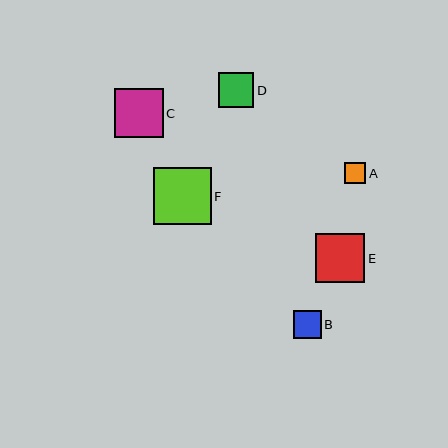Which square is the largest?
Square F is the largest with a size of approximately 57 pixels.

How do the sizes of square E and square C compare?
Square E and square C are approximately the same size.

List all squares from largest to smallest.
From largest to smallest: F, E, C, D, B, A.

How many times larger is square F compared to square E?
Square F is approximately 1.2 times the size of square E.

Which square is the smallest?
Square A is the smallest with a size of approximately 21 pixels.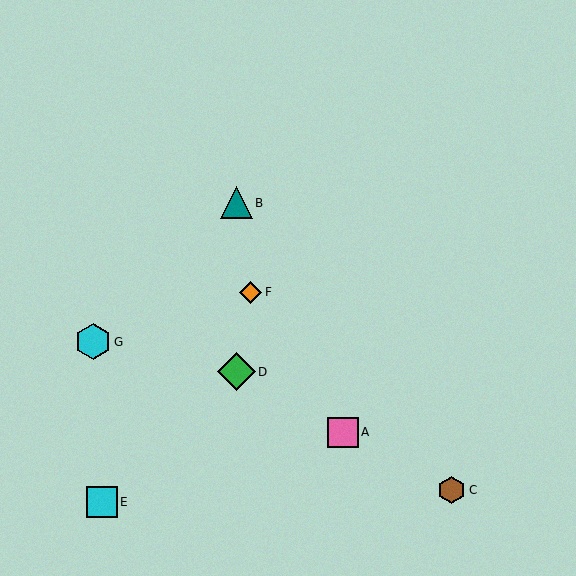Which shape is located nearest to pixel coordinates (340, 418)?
The pink square (labeled A) at (343, 432) is nearest to that location.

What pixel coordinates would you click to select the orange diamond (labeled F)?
Click at (251, 292) to select the orange diamond F.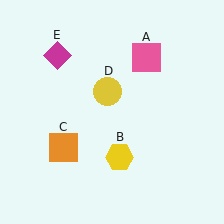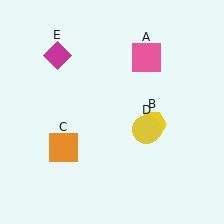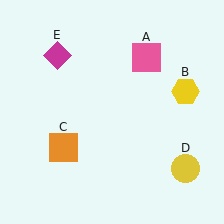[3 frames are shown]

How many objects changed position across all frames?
2 objects changed position: yellow hexagon (object B), yellow circle (object D).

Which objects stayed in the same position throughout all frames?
Pink square (object A) and orange square (object C) and magenta diamond (object E) remained stationary.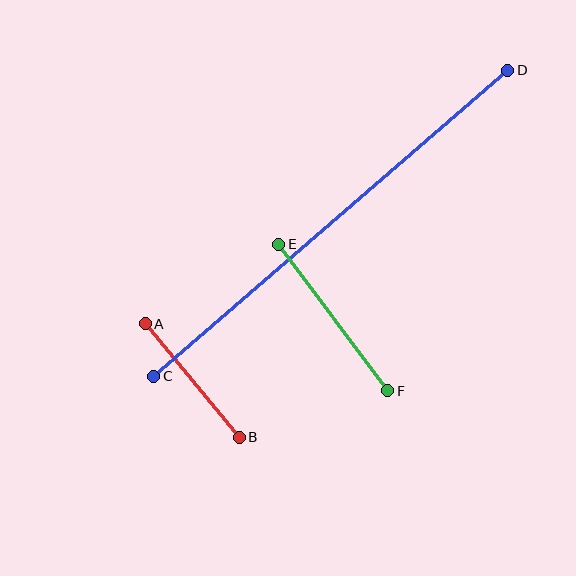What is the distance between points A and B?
The distance is approximately 147 pixels.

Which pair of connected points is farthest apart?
Points C and D are farthest apart.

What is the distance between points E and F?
The distance is approximately 182 pixels.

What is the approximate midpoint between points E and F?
The midpoint is at approximately (333, 318) pixels.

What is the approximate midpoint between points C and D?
The midpoint is at approximately (331, 223) pixels.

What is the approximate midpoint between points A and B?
The midpoint is at approximately (192, 381) pixels.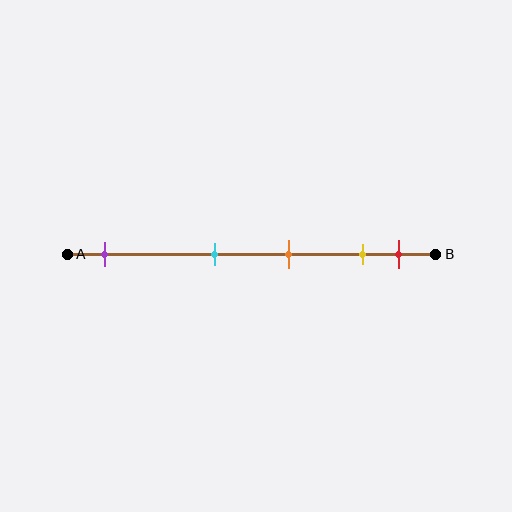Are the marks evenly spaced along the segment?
No, the marks are not evenly spaced.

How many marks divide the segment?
There are 5 marks dividing the segment.